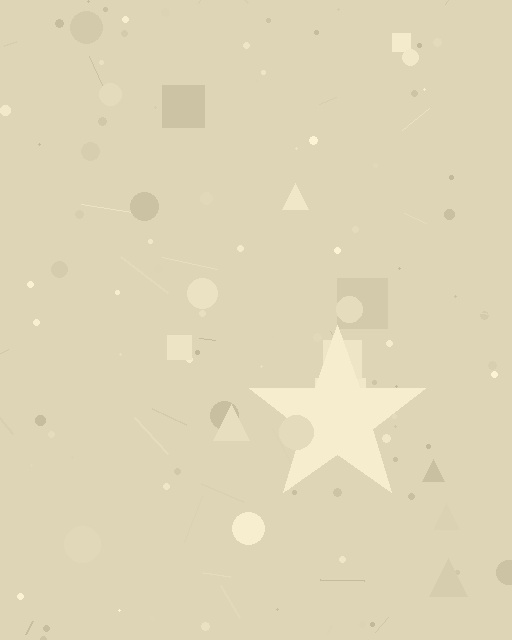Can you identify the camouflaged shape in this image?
The camouflaged shape is a star.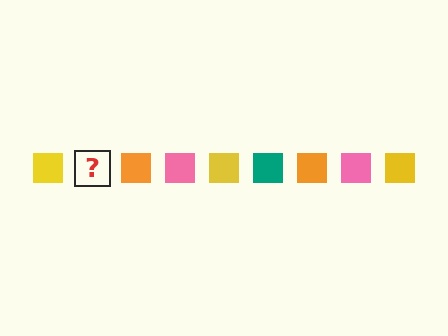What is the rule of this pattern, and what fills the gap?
The rule is that the pattern cycles through yellow, teal, orange, pink squares. The gap should be filled with a teal square.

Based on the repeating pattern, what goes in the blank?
The blank should be a teal square.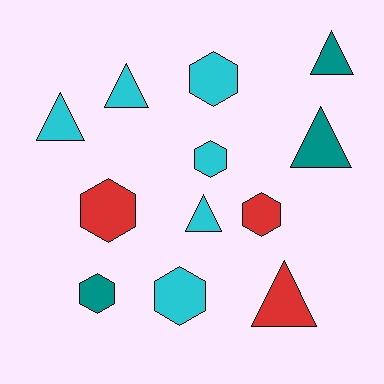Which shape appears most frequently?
Triangle, with 6 objects.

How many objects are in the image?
There are 12 objects.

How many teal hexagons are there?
There is 1 teal hexagon.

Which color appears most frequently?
Cyan, with 6 objects.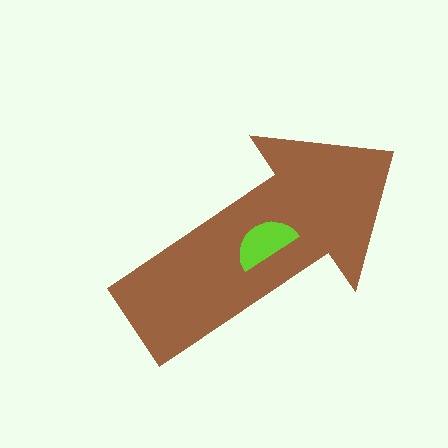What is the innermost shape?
The lime semicircle.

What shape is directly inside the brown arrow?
The lime semicircle.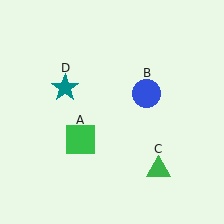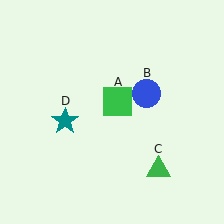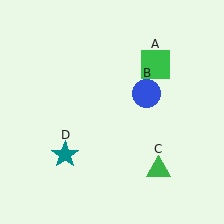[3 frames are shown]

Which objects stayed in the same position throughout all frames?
Blue circle (object B) and green triangle (object C) remained stationary.